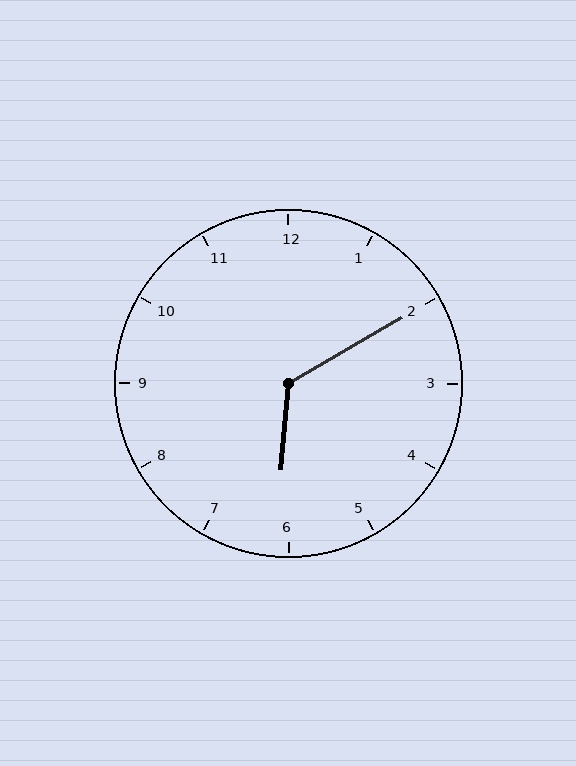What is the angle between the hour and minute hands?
Approximately 125 degrees.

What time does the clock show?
6:10.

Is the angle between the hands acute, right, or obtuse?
It is obtuse.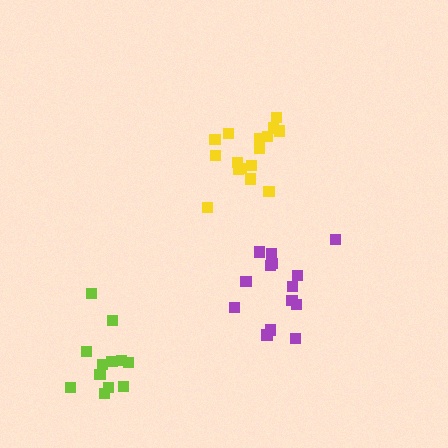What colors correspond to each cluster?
The clusters are colored: purple, yellow, lime.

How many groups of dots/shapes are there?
There are 3 groups.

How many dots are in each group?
Group 1: 14 dots, Group 2: 16 dots, Group 3: 12 dots (42 total).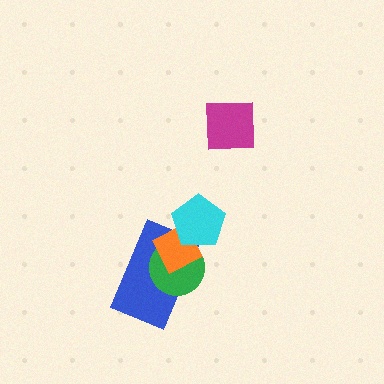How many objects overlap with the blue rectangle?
3 objects overlap with the blue rectangle.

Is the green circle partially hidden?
Yes, it is partially covered by another shape.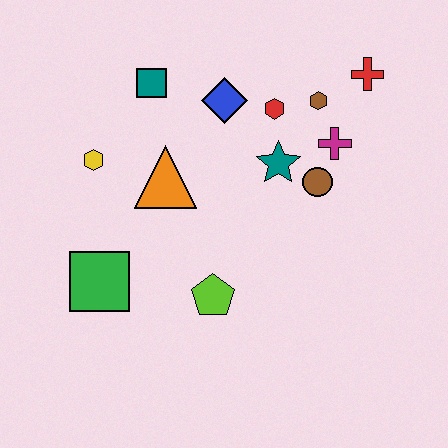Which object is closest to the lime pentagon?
The green square is closest to the lime pentagon.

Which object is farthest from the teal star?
The green square is farthest from the teal star.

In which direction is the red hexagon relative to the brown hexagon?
The red hexagon is to the left of the brown hexagon.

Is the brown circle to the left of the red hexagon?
No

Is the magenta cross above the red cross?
No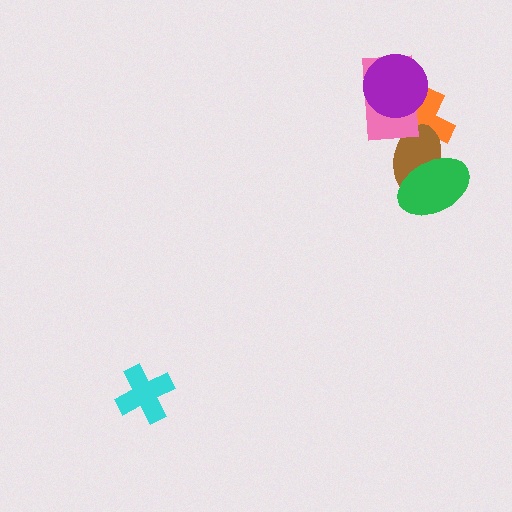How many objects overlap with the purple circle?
2 objects overlap with the purple circle.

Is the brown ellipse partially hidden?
Yes, it is partially covered by another shape.